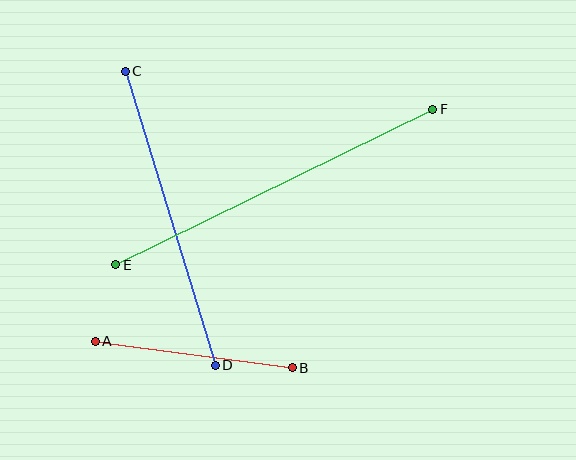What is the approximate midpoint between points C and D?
The midpoint is at approximately (170, 218) pixels.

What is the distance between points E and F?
The distance is approximately 353 pixels.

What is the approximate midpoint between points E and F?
The midpoint is at approximately (274, 187) pixels.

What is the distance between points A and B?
The distance is approximately 199 pixels.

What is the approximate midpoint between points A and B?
The midpoint is at approximately (194, 355) pixels.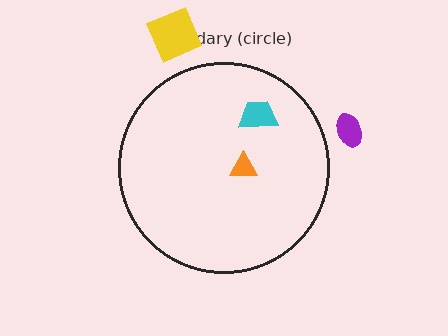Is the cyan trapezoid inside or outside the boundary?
Inside.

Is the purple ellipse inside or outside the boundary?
Outside.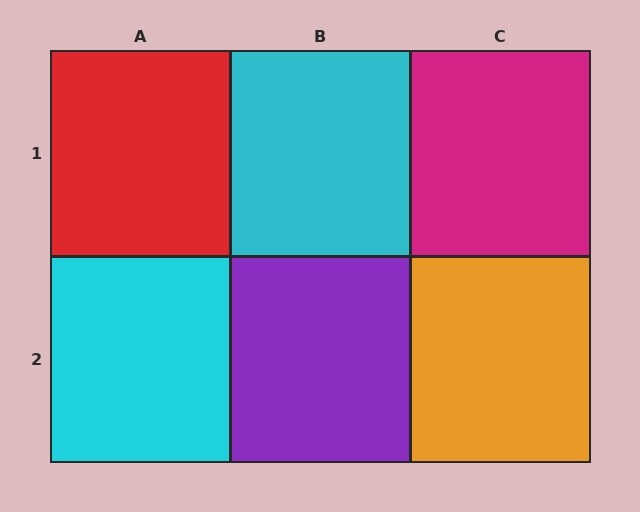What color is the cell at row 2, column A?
Cyan.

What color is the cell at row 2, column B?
Purple.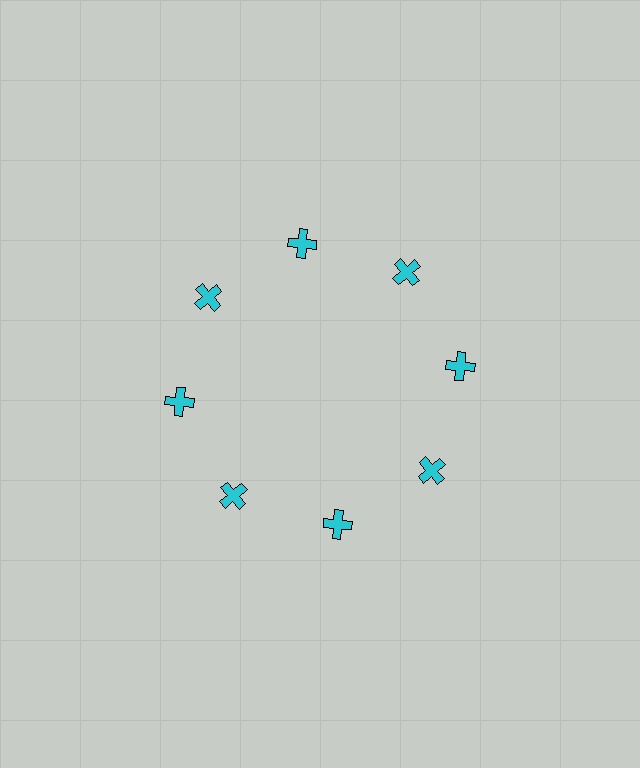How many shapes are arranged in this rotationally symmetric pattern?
There are 8 shapes, arranged in 8 groups of 1.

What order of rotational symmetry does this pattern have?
This pattern has 8-fold rotational symmetry.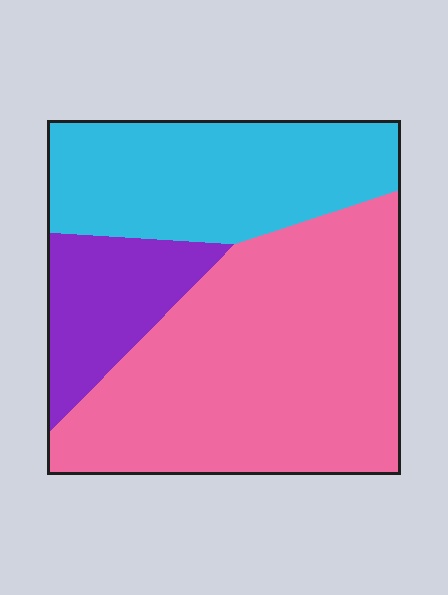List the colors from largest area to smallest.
From largest to smallest: pink, cyan, purple.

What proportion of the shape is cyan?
Cyan covers roughly 30% of the shape.